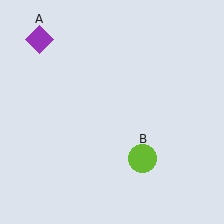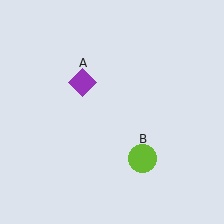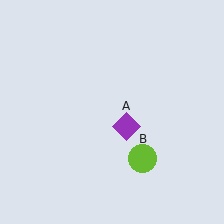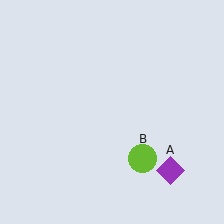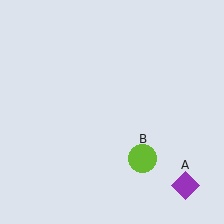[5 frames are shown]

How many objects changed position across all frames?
1 object changed position: purple diamond (object A).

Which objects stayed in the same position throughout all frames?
Lime circle (object B) remained stationary.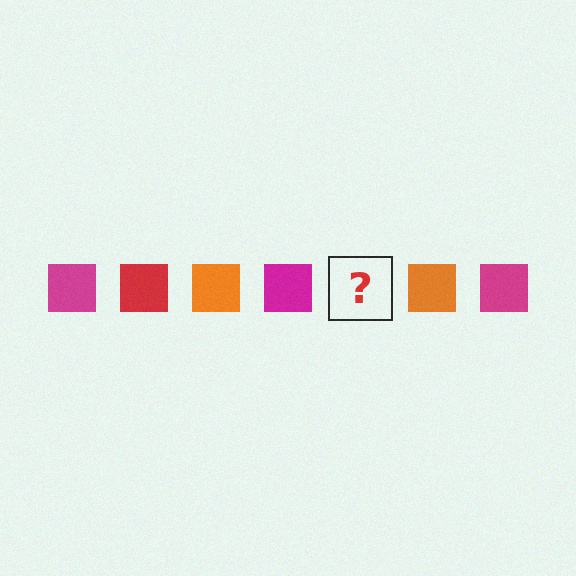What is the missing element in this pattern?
The missing element is a red square.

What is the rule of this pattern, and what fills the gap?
The rule is that the pattern cycles through magenta, red, orange squares. The gap should be filled with a red square.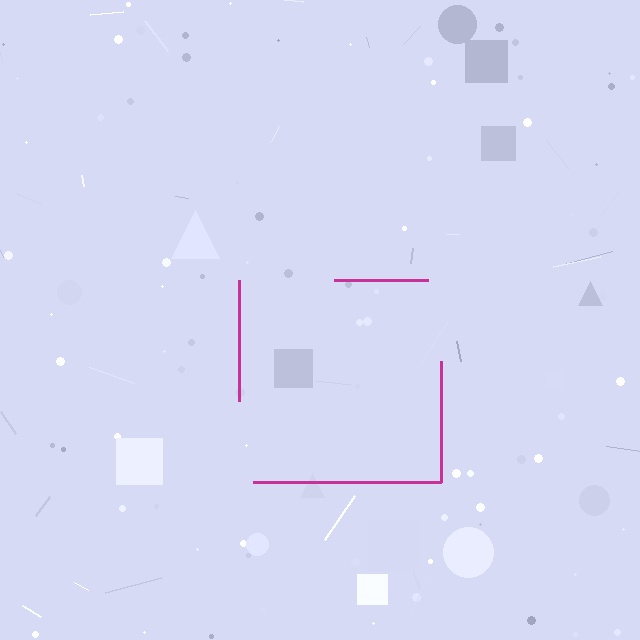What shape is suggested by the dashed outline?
The dashed outline suggests a square.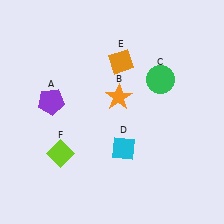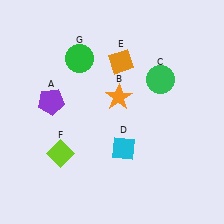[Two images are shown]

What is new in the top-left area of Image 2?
A green circle (G) was added in the top-left area of Image 2.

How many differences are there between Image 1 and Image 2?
There is 1 difference between the two images.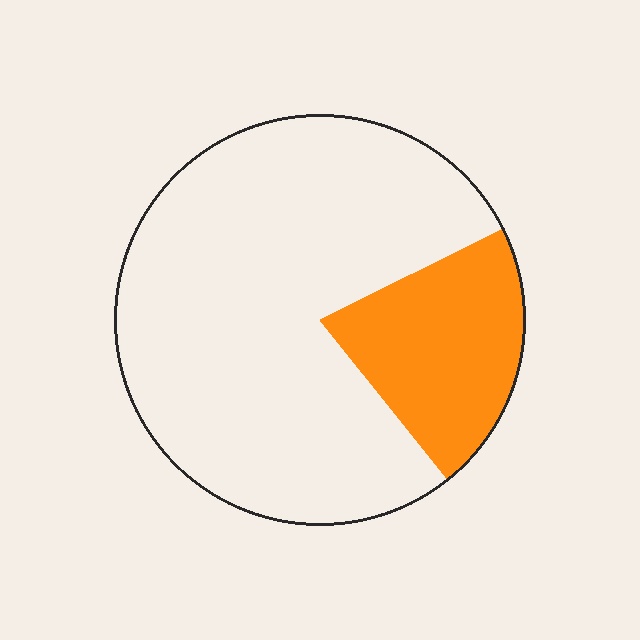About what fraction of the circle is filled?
About one fifth (1/5).